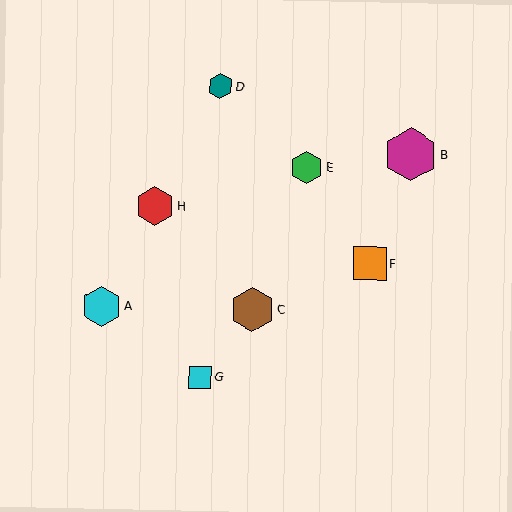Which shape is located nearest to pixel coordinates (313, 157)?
The green hexagon (labeled E) at (306, 167) is nearest to that location.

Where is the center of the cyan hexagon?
The center of the cyan hexagon is at (101, 306).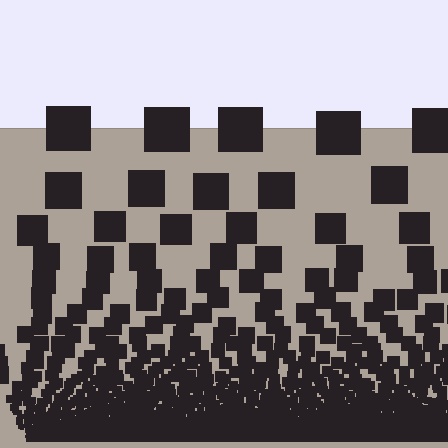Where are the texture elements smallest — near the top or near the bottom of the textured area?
Near the bottom.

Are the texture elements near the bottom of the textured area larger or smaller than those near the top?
Smaller. The gradient is inverted — elements near the bottom are smaller and denser.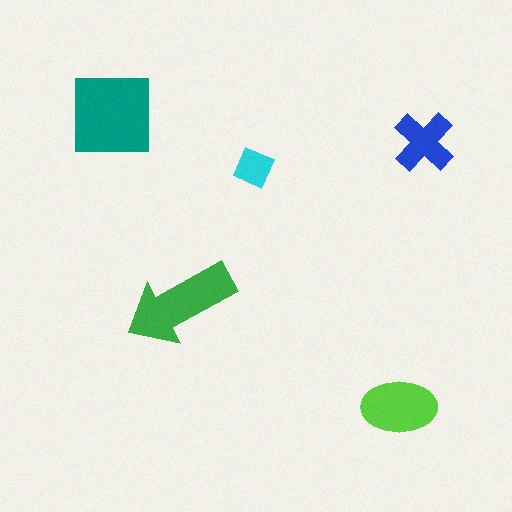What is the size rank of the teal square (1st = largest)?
1st.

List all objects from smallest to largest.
The cyan diamond, the blue cross, the lime ellipse, the green arrow, the teal square.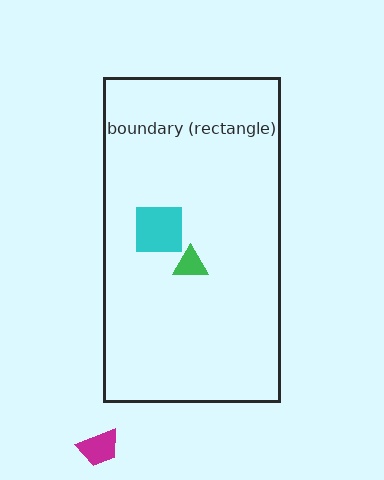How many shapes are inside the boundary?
2 inside, 1 outside.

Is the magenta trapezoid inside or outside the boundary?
Outside.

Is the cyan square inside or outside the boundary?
Inside.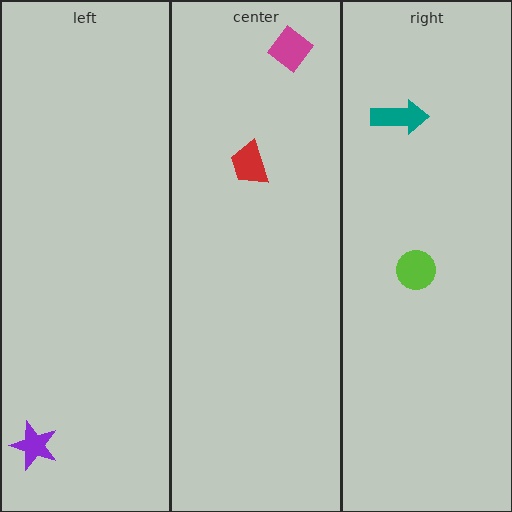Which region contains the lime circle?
The right region.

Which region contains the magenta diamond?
The center region.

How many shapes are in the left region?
1.